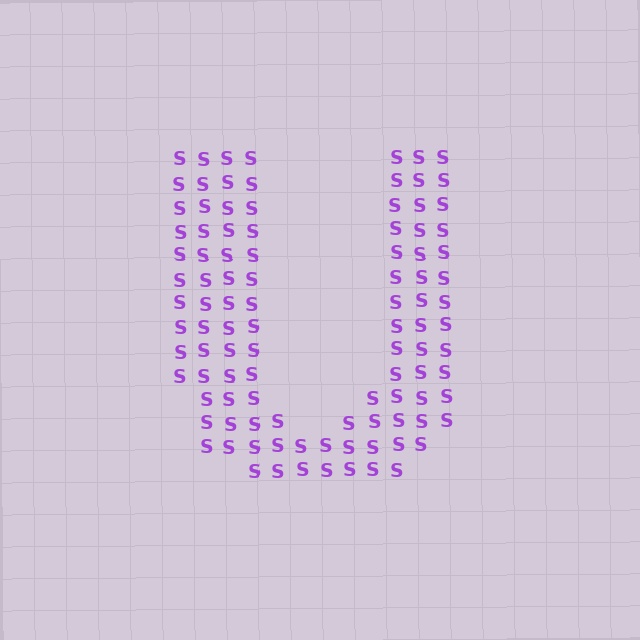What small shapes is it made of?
It is made of small letter S's.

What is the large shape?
The large shape is the letter U.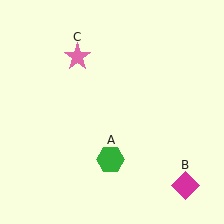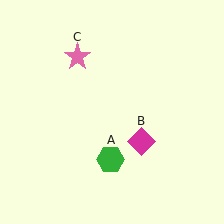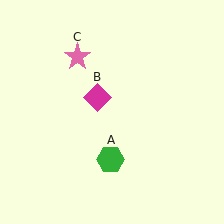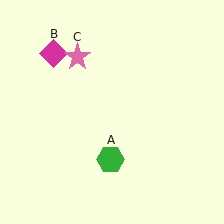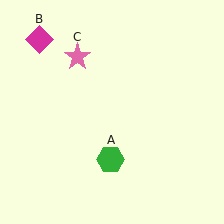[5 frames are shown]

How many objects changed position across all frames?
1 object changed position: magenta diamond (object B).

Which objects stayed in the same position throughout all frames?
Green hexagon (object A) and pink star (object C) remained stationary.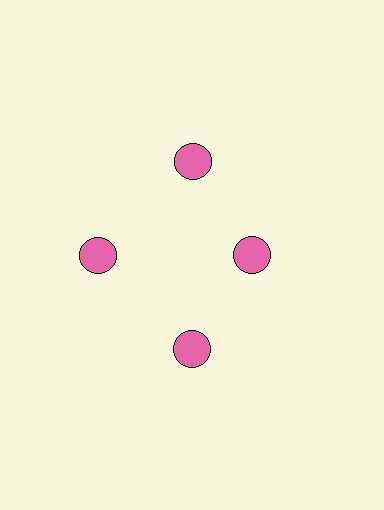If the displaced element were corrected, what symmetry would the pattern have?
It would have 4-fold rotational symmetry — the pattern would map onto itself every 90 degrees.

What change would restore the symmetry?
The symmetry would be restored by moving it outward, back onto the ring so that all 4 circles sit at equal angles and equal distance from the center.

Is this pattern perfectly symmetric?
No. The 4 pink circles are arranged in a ring, but one element near the 3 o'clock position is pulled inward toward the center, breaking the 4-fold rotational symmetry.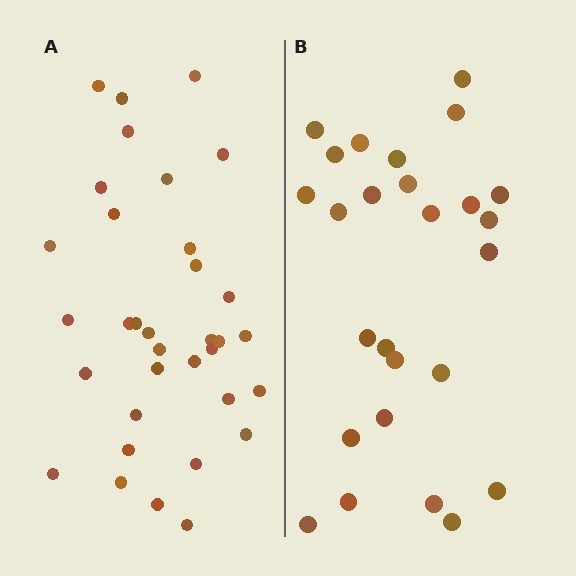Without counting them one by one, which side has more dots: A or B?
Region A (the left region) has more dots.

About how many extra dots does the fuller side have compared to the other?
Region A has roughly 8 or so more dots than region B.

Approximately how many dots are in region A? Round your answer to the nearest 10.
About 30 dots. (The exact count is 34, which rounds to 30.)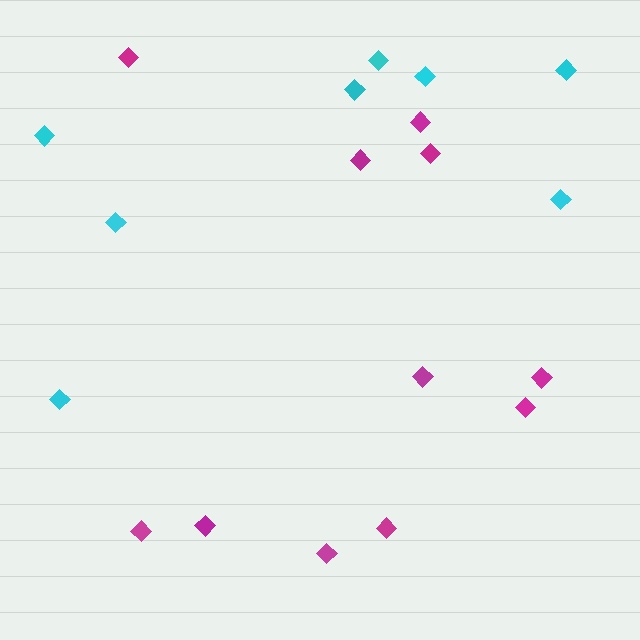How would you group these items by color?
There are 2 groups: one group of magenta diamonds (11) and one group of cyan diamonds (8).